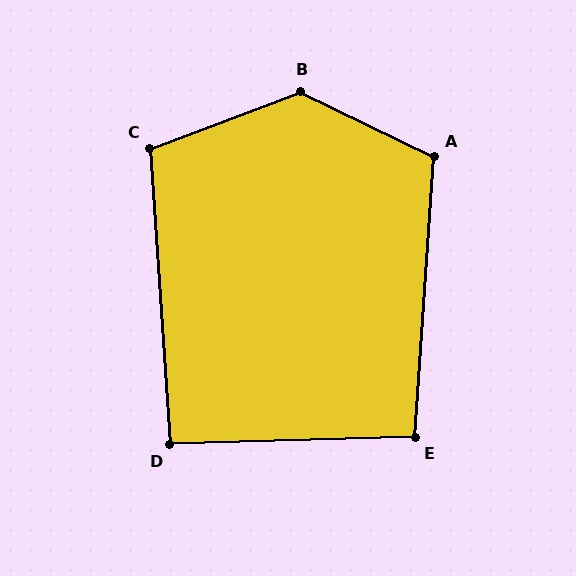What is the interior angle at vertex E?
Approximately 95 degrees (obtuse).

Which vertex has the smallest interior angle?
D, at approximately 92 degrees.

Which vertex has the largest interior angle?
B, at approximately 134 degrees.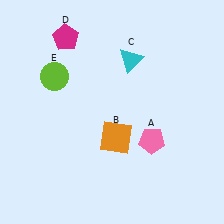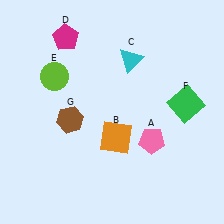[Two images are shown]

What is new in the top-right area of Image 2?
A green square (F) was added in the top-right area of Image 2.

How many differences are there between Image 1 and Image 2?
There are 2 differences between the two images.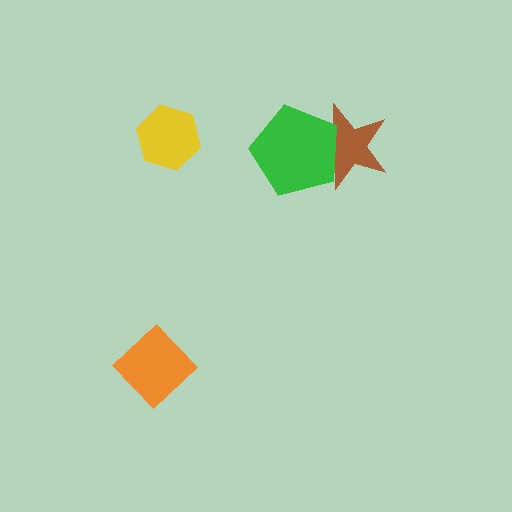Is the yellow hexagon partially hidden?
No, no other shape covers it.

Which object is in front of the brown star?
The green pentagon is in front of the brown star.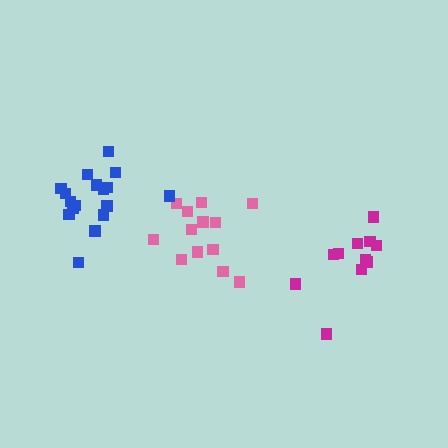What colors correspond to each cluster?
The clusters are colored: pink, magenta, blue.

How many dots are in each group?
Group 1: 13 dots, Group 2: 11 dots, Group 3: 17 dots (41 total).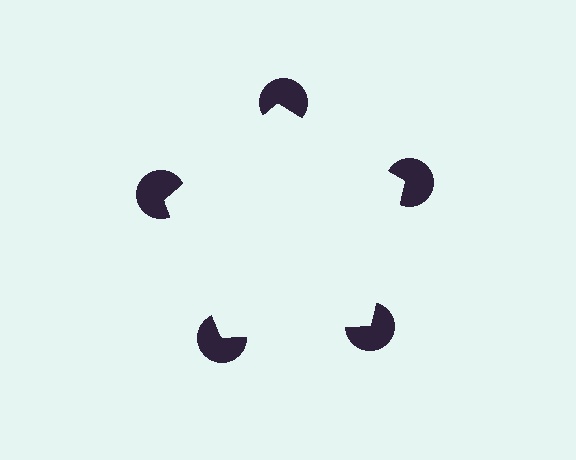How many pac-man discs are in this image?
There are 5 — one at each vertex of the illusory pentagon.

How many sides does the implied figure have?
5 sides.